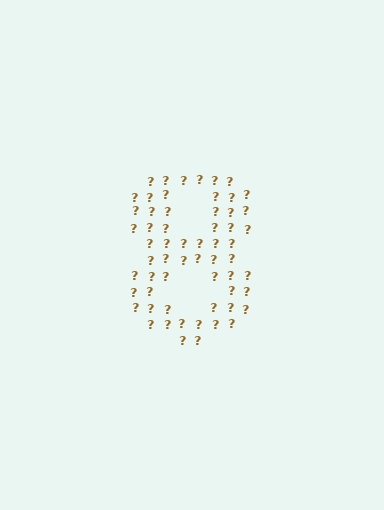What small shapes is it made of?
It is made of small question marks.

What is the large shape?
The large shape is the digit 8.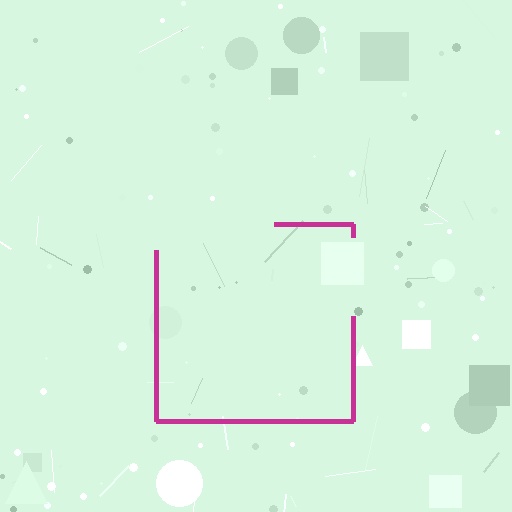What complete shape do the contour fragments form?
The contour fragments form a square.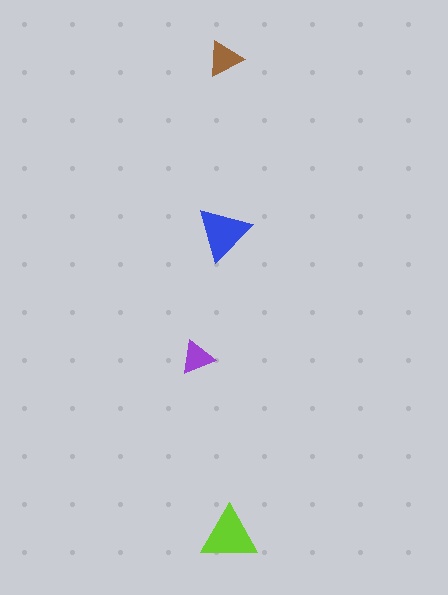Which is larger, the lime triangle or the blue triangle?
The lime one.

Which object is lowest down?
The lime triangle is bottommost.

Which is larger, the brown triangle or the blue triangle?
The blue one.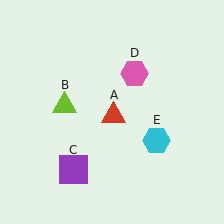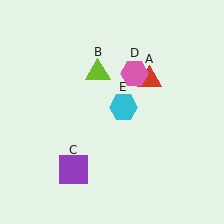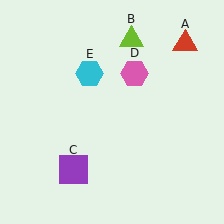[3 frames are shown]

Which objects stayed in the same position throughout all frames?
Purple square (object C) and pink hexagon (object D) remained stationary.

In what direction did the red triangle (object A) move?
The red triangle (object A) moved up and to the right.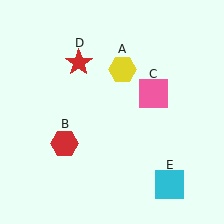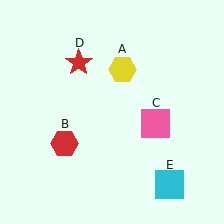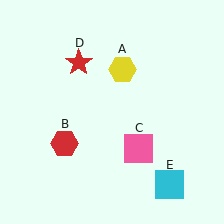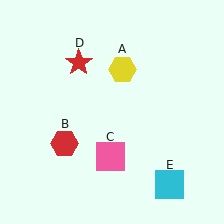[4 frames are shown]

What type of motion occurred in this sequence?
The pink square (object C) rotated clockwise around the center of the scene.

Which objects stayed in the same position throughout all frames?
Yellow hexagon (object A) and red hexagon (object B) and red star (object D) and cyan square (object E) remained stationary.